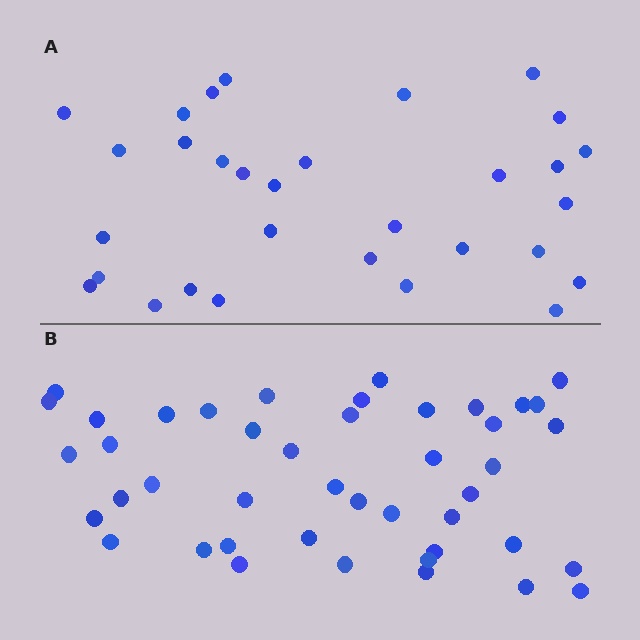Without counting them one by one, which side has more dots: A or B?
Region B (the bottom region) has more dots.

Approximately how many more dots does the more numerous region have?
Region B has approximately 15 more dots than region A.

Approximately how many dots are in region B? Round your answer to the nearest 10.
About 40 dots. (The exact count is 44, which rounds to 40.)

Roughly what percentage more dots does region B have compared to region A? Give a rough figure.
About 40% more.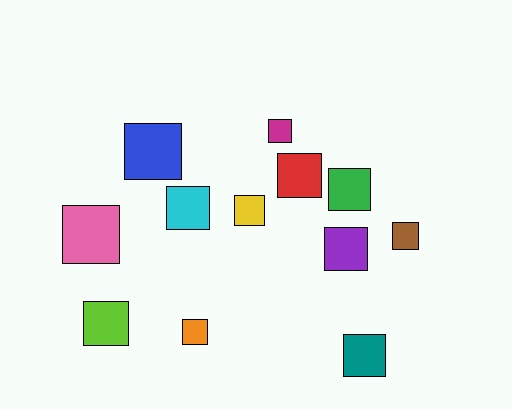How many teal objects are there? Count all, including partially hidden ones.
There is 1 teal object.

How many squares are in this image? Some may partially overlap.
There are 12 squares.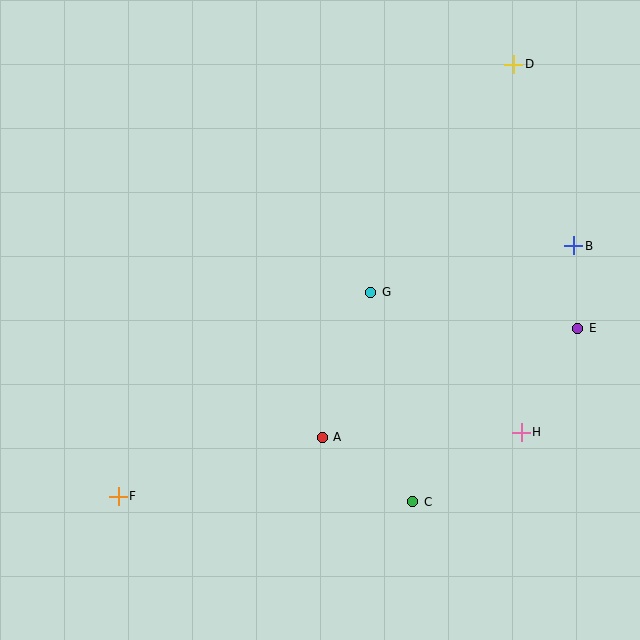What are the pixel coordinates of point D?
Point D is at (514, 64).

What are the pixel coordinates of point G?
Point G is at (371, 292).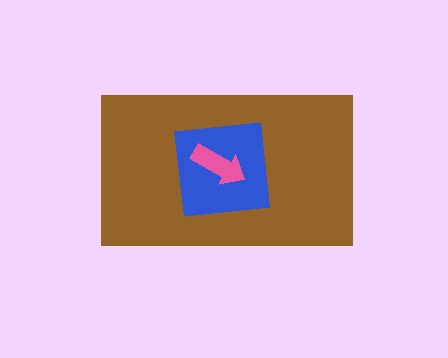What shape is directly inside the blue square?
The pink arrow.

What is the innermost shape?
The pink arrow.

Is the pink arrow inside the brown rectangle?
Yes.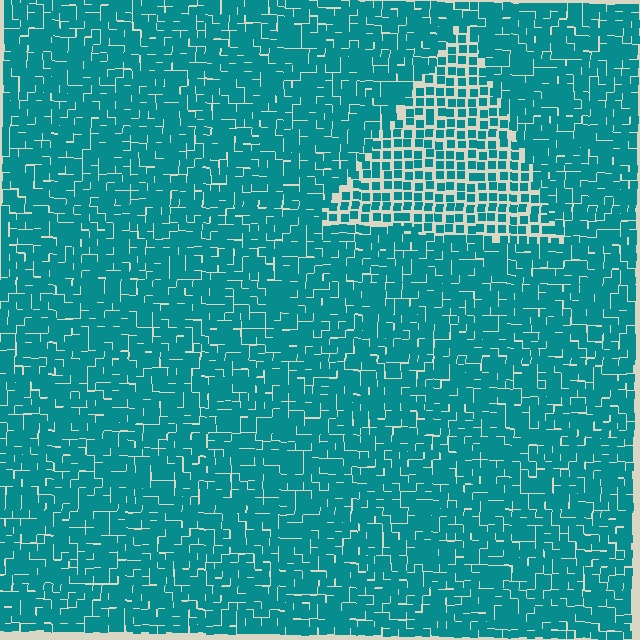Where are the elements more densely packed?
The elements are more densely packed outside the triangle boundary.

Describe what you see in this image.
The image contains small teal elements arranged at two different densities. A triangle-shaped region is visible where the elements are less densely packed than the surrounding area.